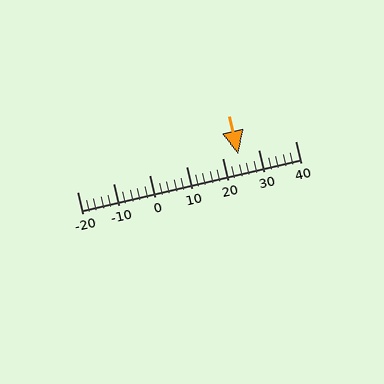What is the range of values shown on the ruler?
The ruler shows values from -20 to 40.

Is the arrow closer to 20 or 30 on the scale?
The arrow is closer to 20.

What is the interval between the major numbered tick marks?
The major tick marks are spaced 10 units apart.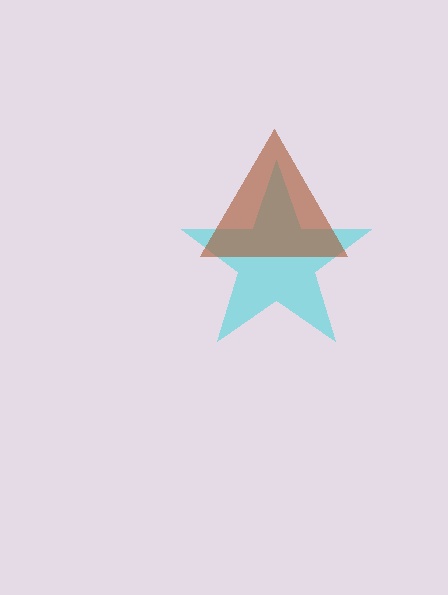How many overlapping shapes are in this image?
There are 2 overlapping shapes in the image.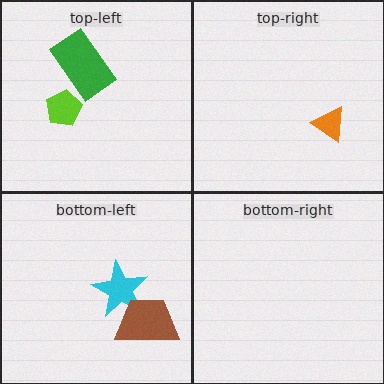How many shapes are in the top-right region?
1.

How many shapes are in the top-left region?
2.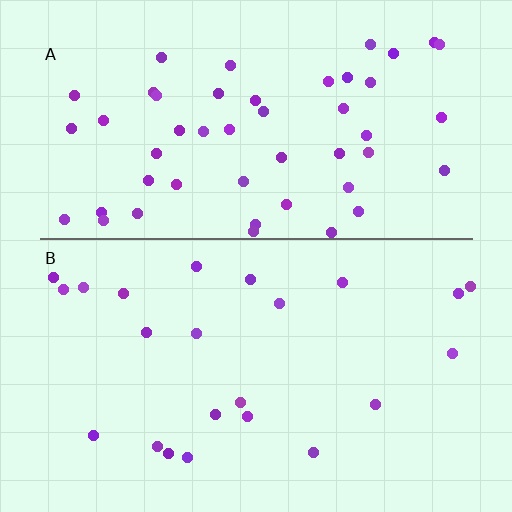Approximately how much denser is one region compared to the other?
Approximately 2.2× — region A over region B.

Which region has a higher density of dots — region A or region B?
A (the top).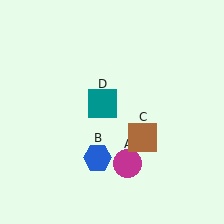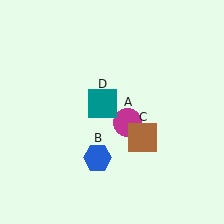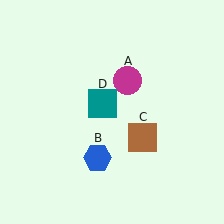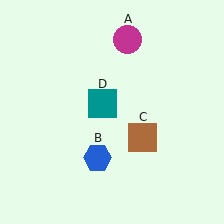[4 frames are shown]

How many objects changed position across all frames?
1 object changed position: magenta circle (object A).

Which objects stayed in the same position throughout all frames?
Blue hexagon (object B) and brown square (object C) and teal square (object D) remained stationary.